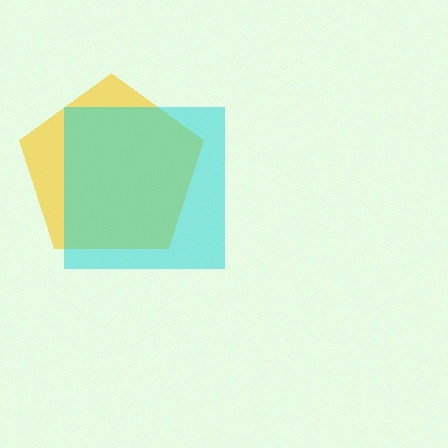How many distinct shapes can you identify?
There are 2 distinct shapes: a yellow pentagon, a cyan square.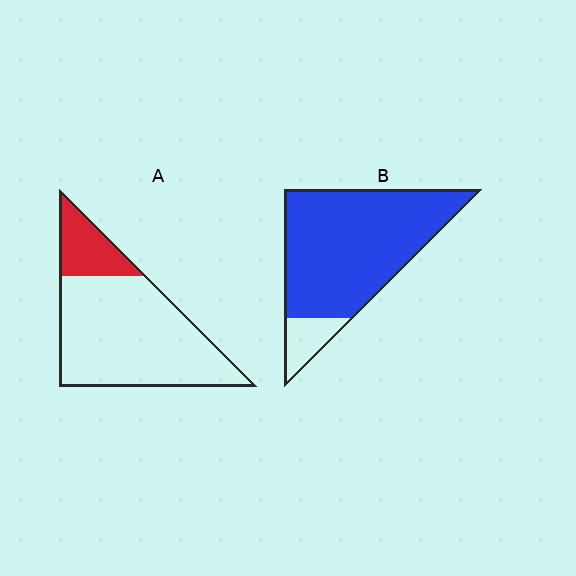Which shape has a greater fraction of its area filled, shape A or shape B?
Shape B.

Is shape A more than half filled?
No.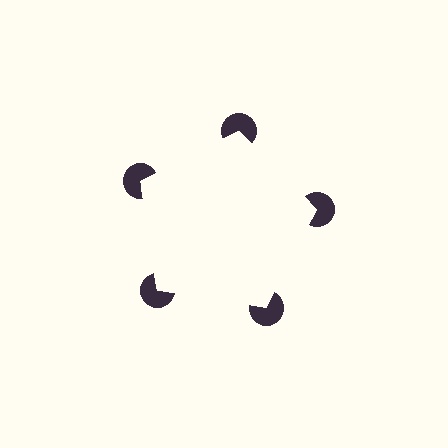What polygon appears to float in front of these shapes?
An illusory pentagon — its edges are inferred from the aligned wedge cuts in the pac-man discs, not physically drawn.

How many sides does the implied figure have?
5 sides.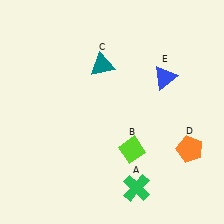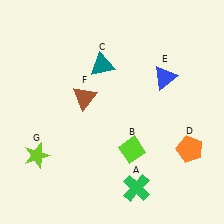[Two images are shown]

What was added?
A brown triangle (F), a lime star (G) were added in Image 2.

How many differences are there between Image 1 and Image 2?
There are 2 differences between the two images.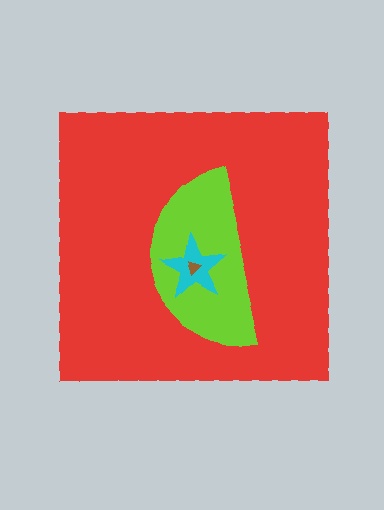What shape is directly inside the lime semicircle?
The cyan star.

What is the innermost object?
The brown triangle.